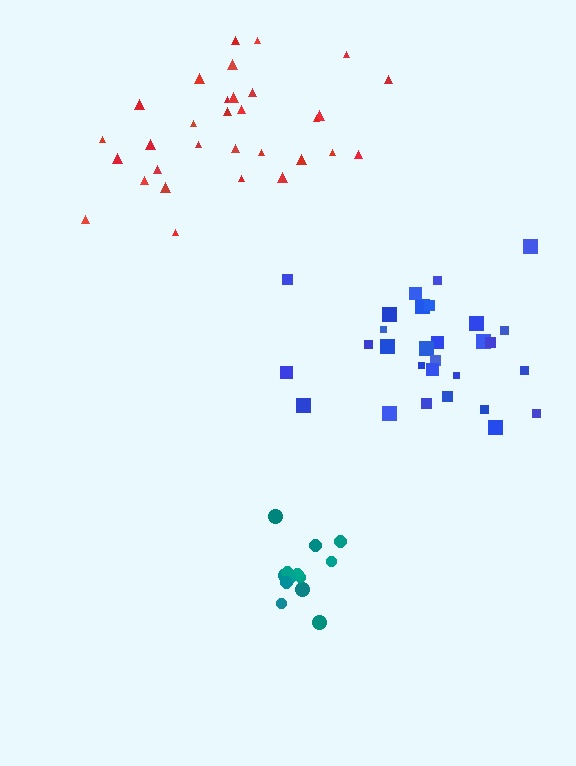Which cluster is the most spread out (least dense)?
Red.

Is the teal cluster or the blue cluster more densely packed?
Teal.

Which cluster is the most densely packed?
Teal.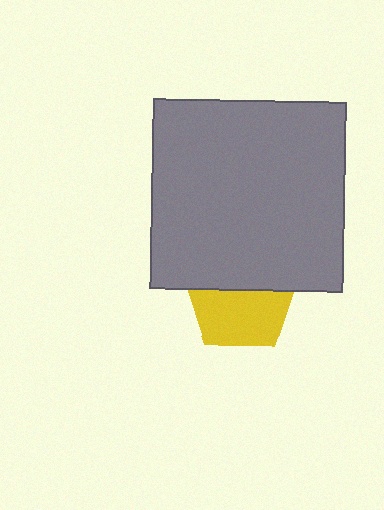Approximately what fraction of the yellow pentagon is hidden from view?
Roughly 42% of the yellow pentagon is hidden behind the gray rectangle.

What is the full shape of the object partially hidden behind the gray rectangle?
The partially hidden object is a yellow pentagon.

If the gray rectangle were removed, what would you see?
You would see the complete yellow pentagon.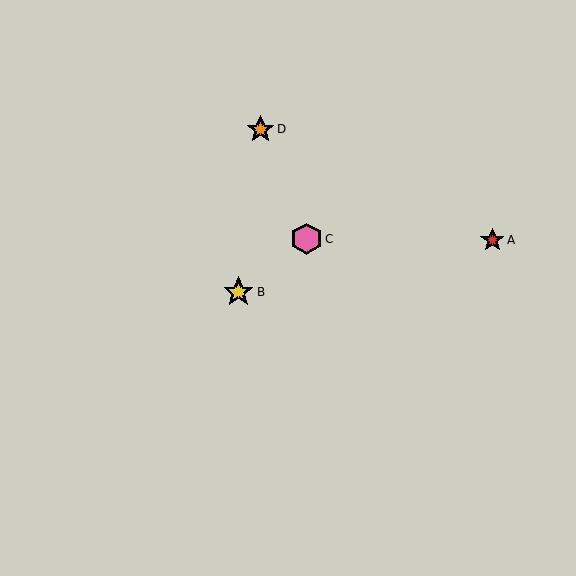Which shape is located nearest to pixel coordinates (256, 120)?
The orange star (labeled D) at (260, 129) is nearest to that location.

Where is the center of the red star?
The center of the red star is at (492, 240).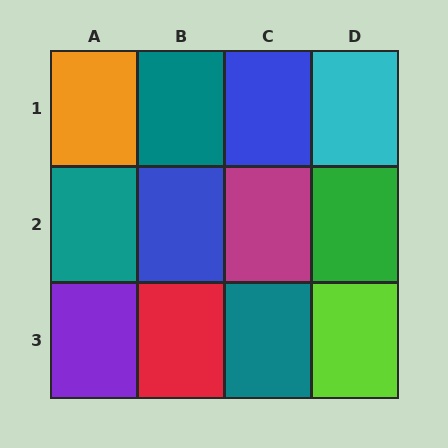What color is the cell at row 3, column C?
Teal.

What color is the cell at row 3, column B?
Red.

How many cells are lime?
1 cell is lime.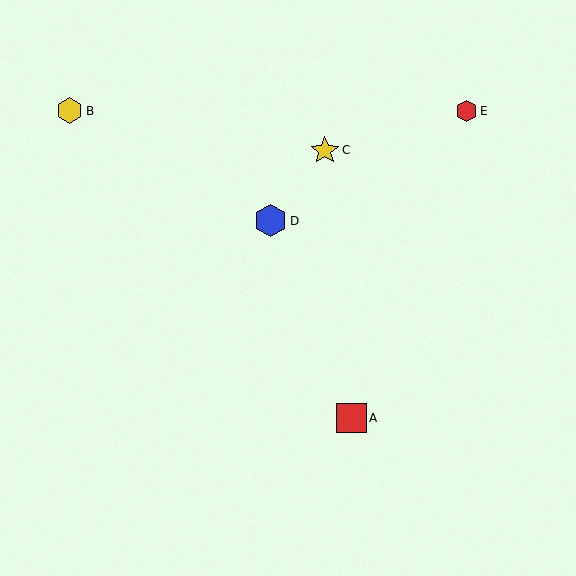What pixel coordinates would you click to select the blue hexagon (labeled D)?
Click at (271, 221) to select the blue hexagon D.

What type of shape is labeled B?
Shape B is a yellow hexagon.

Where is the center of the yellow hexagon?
The center of the yellow hexagon is at (70, 111).